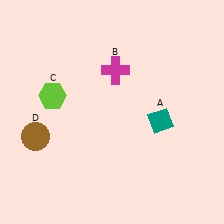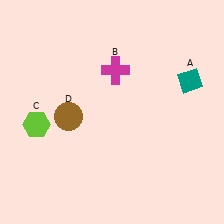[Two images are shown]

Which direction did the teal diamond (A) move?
The teal diamond (A) moved up.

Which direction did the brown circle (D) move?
The brown circle (D) moved right.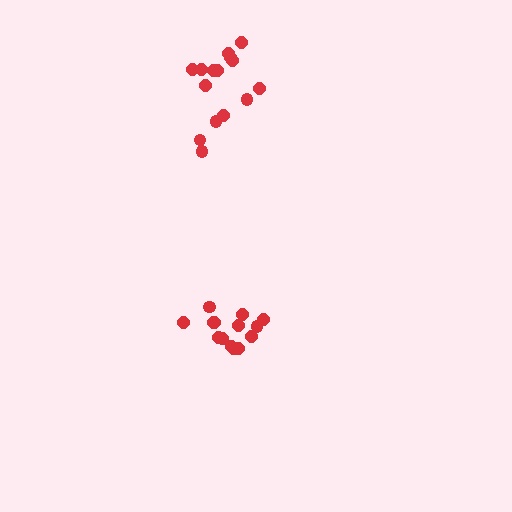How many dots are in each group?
Group 1: 15 dots, Group 2: 14 dots (29 total).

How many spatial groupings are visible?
There are 2 spatial groupings.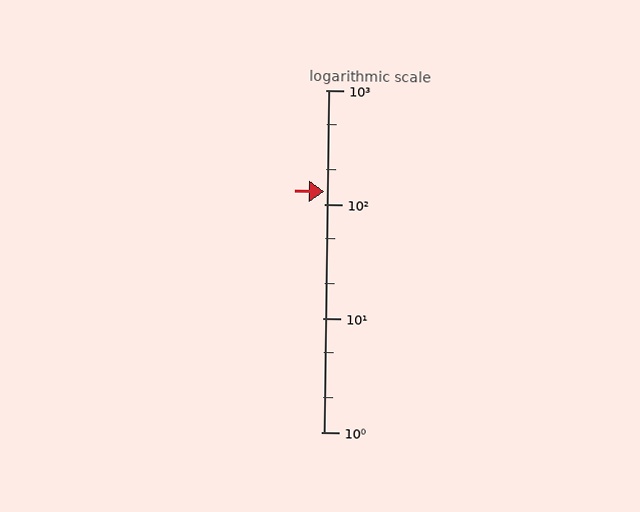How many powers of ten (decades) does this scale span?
The scale spans 3 decades, from 1 to 1000.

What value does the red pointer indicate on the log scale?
The pointer indicates approximately 130.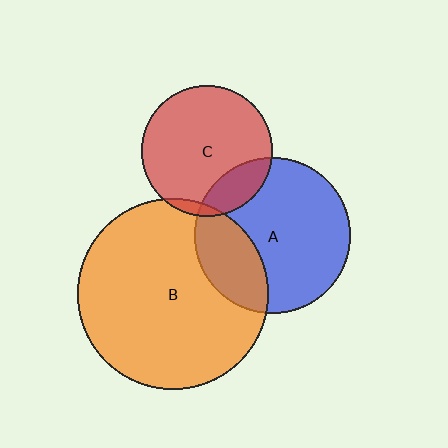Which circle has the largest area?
Circle B (orange).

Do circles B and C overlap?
Yes.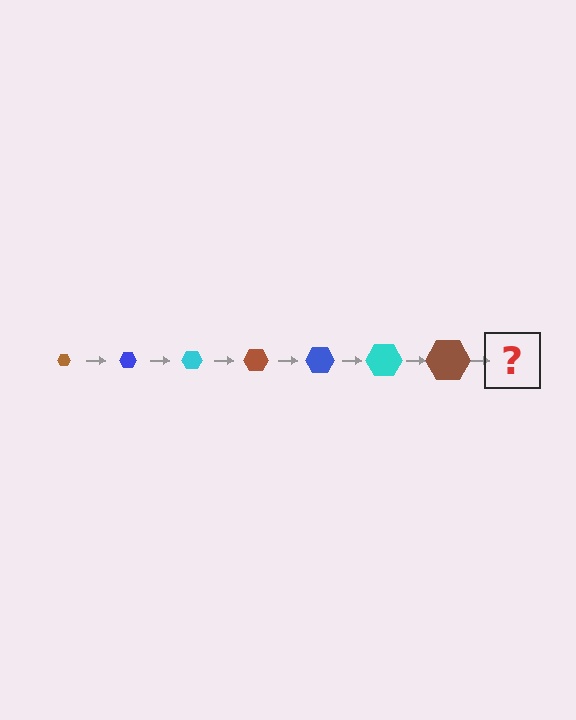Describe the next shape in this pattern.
It should be a blue hexagon, larger than the previous one.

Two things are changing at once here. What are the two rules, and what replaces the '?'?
The two rules are that the hexagon grows larger each step and the color cycles through brown, blue, and cyan. The '?' should be a blue hexagon, larger than the previous one.